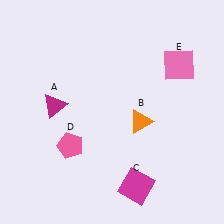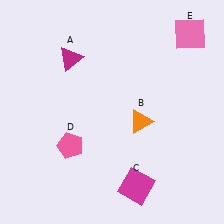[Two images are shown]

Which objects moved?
The objects that moved are: the magenta triangle (A), the pink square (E).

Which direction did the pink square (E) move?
The pink square (E) moved up.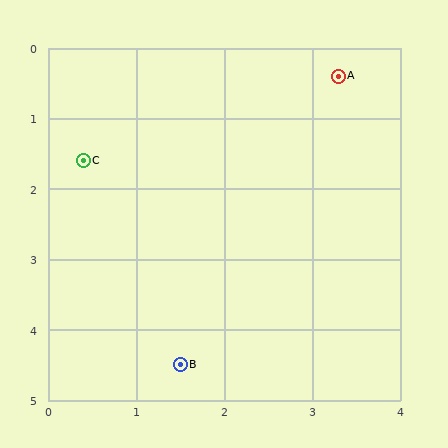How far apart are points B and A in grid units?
Points B and A are about 4.5 grid units apart.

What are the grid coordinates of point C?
Point C is at approximately (0.4, 1.6).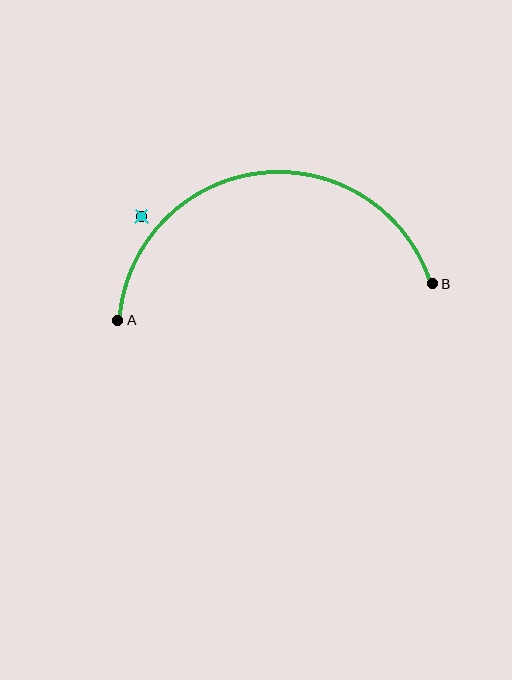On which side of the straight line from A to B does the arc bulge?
The arc bulges above the straight line connecting A and B.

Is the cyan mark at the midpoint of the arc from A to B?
No — the cyan mark does not lie on the arc at all. It sits slightly outside the curve.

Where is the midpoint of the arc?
The arc midpoint is the point on the curve farthest from the straight line joining A and B. It sits above that line.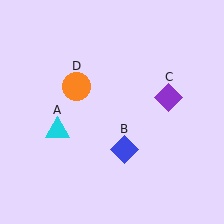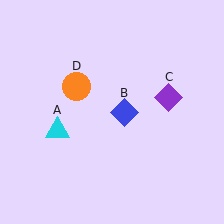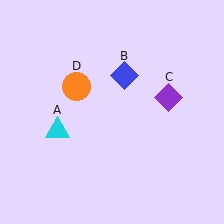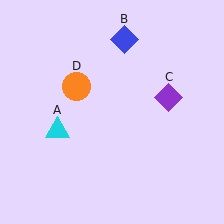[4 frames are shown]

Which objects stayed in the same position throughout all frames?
Cyan triangle (object A) and purple diamond (object C) and orange circle (object D) remained stationary.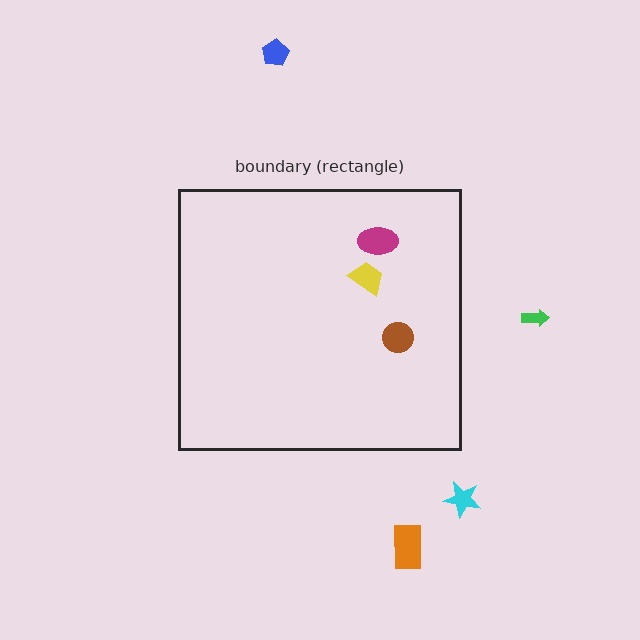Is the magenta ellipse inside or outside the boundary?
Inside.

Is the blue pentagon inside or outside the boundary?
Outside.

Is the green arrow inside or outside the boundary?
Outside.